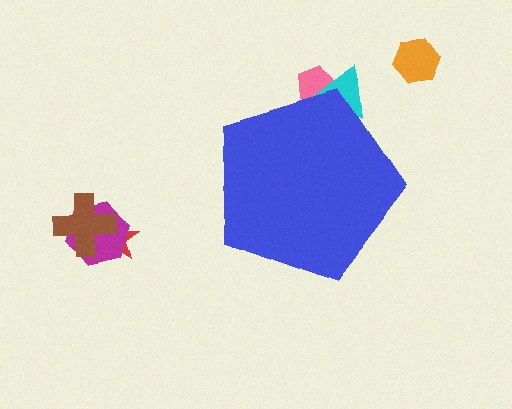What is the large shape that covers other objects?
A blue pentagon.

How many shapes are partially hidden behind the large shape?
2 shapes are partially hidden.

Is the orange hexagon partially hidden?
No, the orange hexagon is fully visible.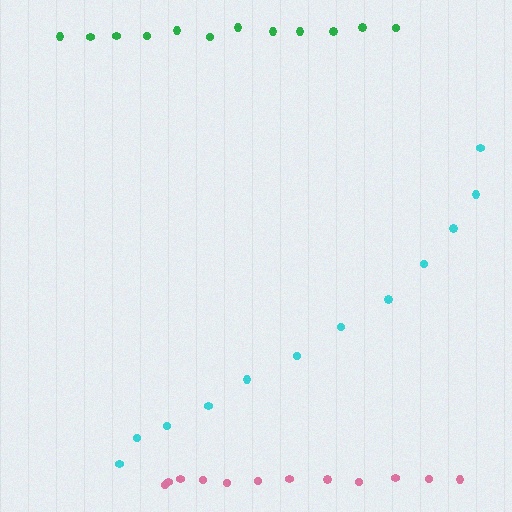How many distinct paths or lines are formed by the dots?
There are 3 distinct paths.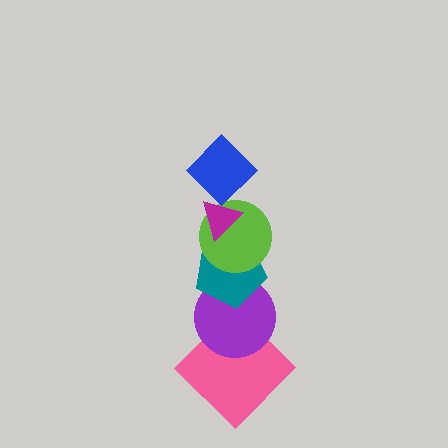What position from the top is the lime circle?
The lime circle is 3rd from the top.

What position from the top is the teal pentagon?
The teal pentagon is 4th from the top.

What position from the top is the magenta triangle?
The magenta triangle is 1st from the top.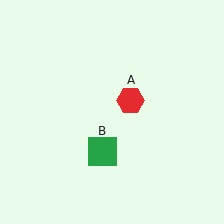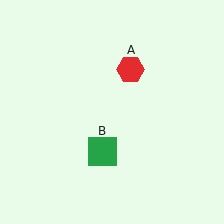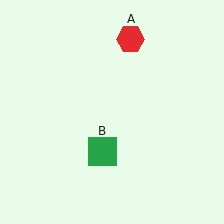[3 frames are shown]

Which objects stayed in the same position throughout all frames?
Green square (object B) remained stationary.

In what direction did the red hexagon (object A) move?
The red hexagon (object A) moved up.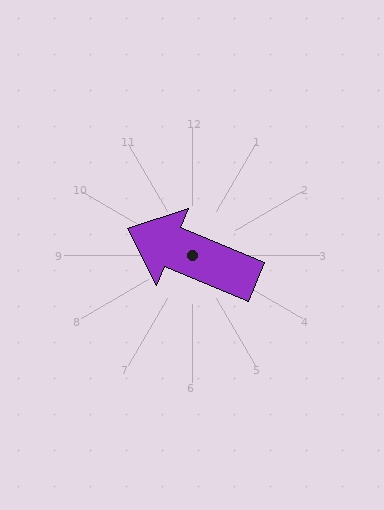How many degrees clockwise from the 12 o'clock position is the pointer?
Approximately 293 degrees.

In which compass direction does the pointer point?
Northwest.